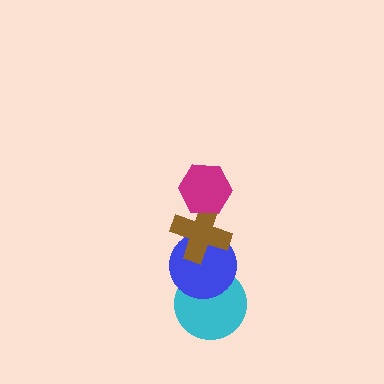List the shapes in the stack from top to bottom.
From top to bottom: the magenta hexagon, the brown cross, the blue circle, the cyan circle.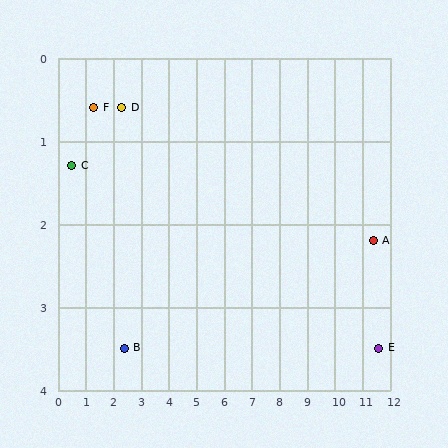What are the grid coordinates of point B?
Point B is at approximately (2.4, 3.5).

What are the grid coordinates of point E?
Point E is at approximately (11.6, 3.5).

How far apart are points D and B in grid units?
Points D and B are about 2.9 grid units apart.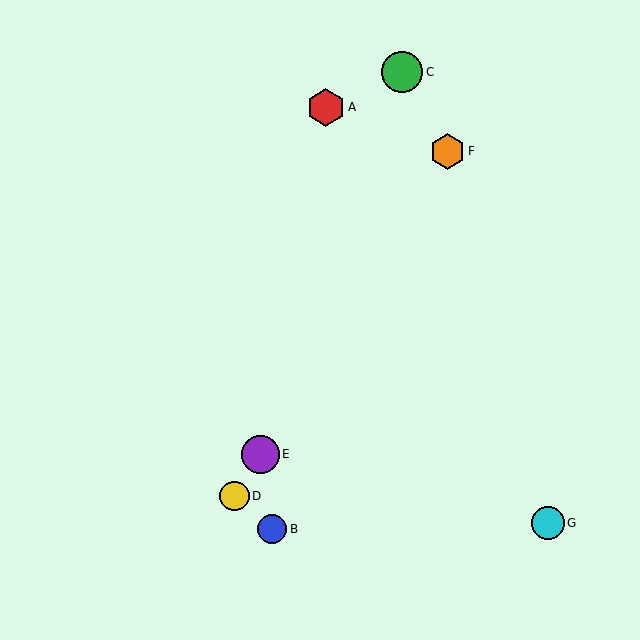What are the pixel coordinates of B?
Object B is at (272, 529).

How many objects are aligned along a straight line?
3 objects (D, E, F) are aligned along a straight line.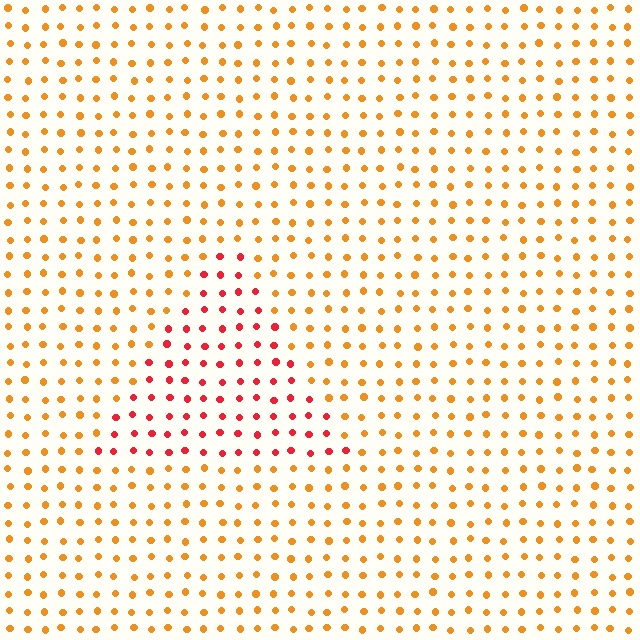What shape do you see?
I see a triangle.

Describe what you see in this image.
The image is filled with small orange elements in a uniform arrangement. A triangle-shaped region is visible where the elements are tinted to a slightly different hue, forming a subtle color boundary.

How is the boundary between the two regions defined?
The boundary is defined purely by a slight shift in hue (about 40 degrees). Spacing, size, and orientation are identical on both sides.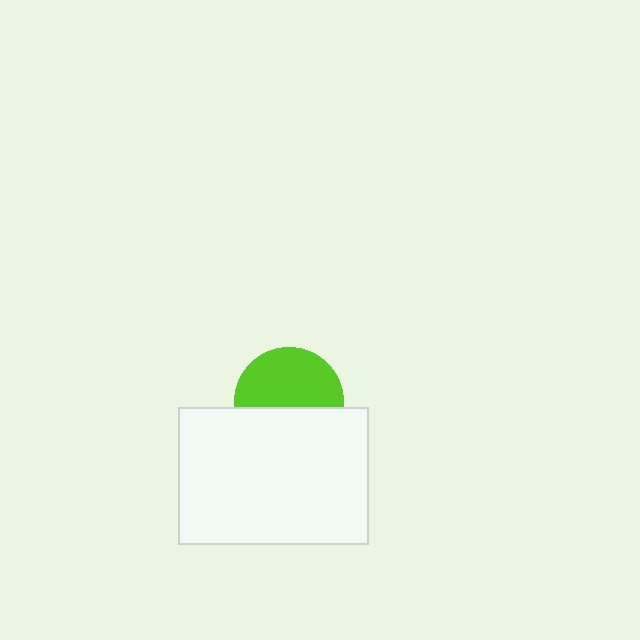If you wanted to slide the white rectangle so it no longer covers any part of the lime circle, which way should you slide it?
Slide it down — that is the most direct way to separate the two shapes.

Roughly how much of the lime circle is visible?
About half of it is visible (roughly 56%).